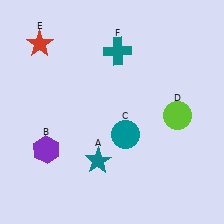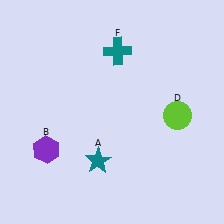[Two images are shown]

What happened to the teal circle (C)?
The teal circle (C) was removed in Image 2. It was in the bottom-right area of Image 1.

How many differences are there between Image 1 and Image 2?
There are 2 differences between the two images.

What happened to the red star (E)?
The red star (E) was removed in Image 2. It was in the top-left area of Image 1.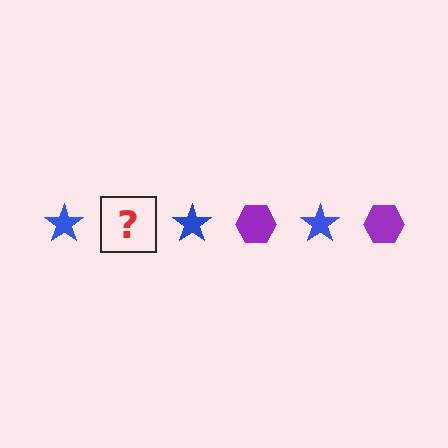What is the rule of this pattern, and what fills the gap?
The rule is that the pattern alternates between blue star and purple hexagon. The gap should be filled with a purple hexagon.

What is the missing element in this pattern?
The missing element is a purple hexagon.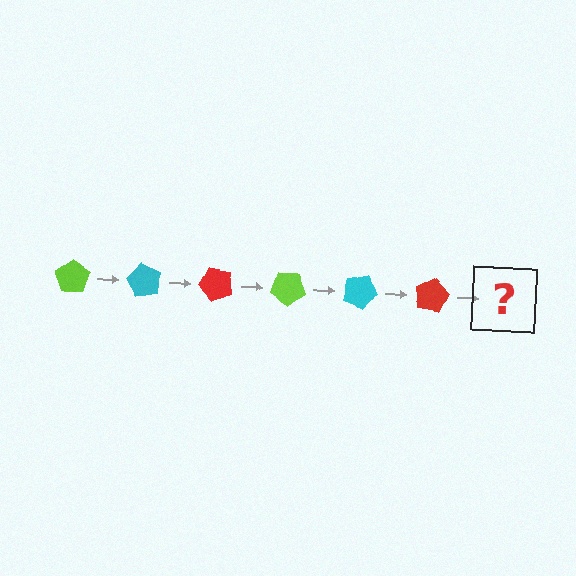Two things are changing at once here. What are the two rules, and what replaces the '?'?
The two rules are that it rotates 60 degrees each step and the color cycles through lime, cyan, and red. The '?' should be a lime pentagon, rotated 360 degrees from the start.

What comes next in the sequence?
The next element should be a lime pentagon, rotated 360 degrees from the start.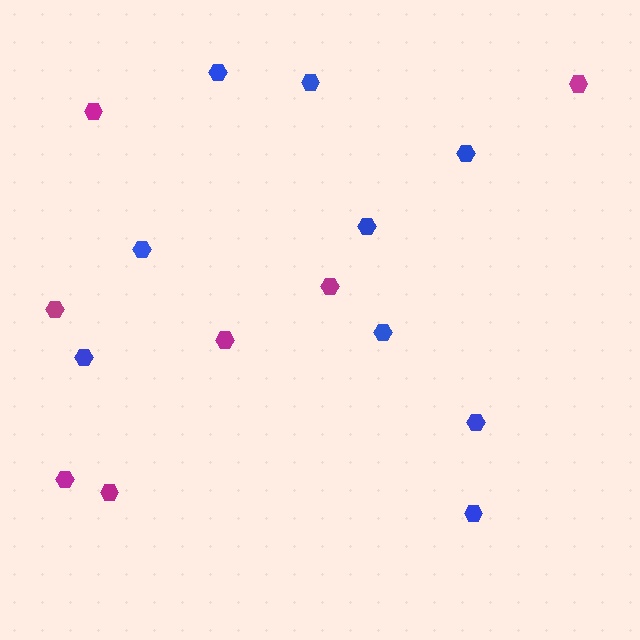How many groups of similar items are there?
There are 2 groups: one group of blue hexagons (9) and one group of magenta hexagons (7).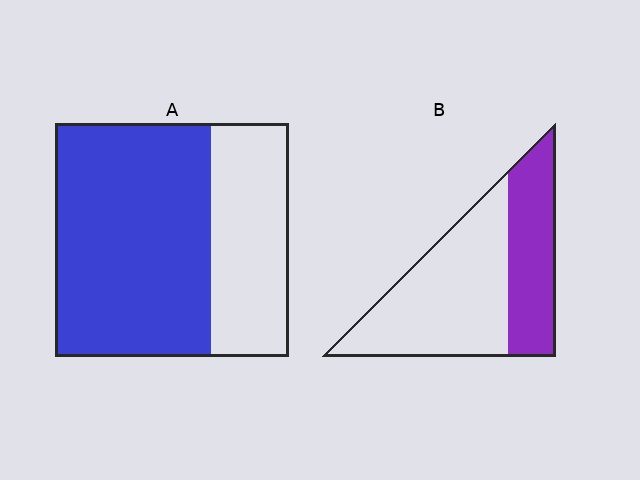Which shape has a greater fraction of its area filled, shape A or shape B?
Shape A.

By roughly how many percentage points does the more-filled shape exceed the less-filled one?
By roughly 30 percentage points (A over B).